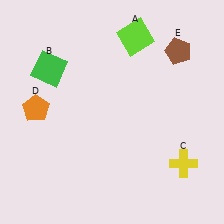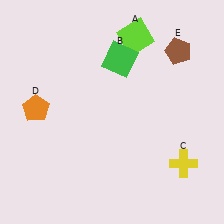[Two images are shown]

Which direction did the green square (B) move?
The green square (B) moved right.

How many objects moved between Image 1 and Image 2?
1 object moved between the two images.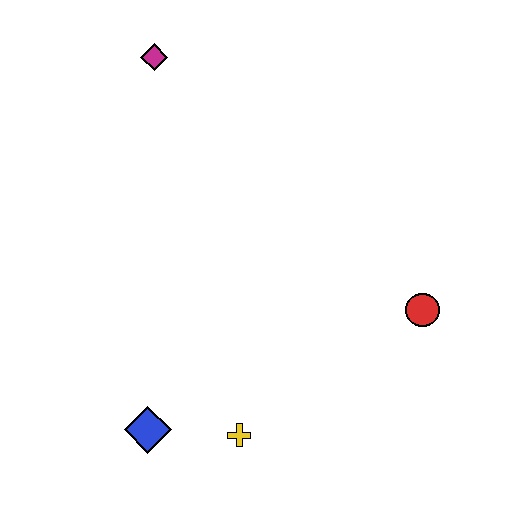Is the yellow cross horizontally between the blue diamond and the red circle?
Yes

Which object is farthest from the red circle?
The magenta diamond is farthest from the red circle.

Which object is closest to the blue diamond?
The yellow cross is closest to the blue diamond.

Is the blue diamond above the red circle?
No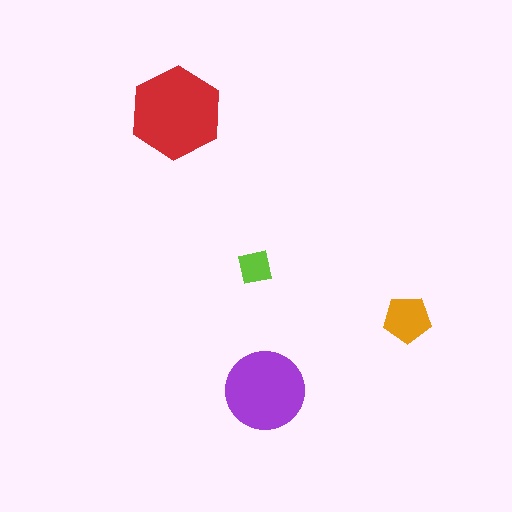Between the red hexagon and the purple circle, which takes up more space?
The red hexagon.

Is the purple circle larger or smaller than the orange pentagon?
Larger.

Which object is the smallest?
The lime square.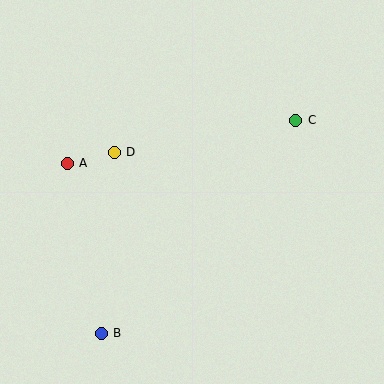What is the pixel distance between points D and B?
The distance between D and B is 182 pixels.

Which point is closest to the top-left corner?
Point A is closest to the top-left corner.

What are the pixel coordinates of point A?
Point A is at (67, 163).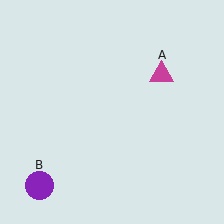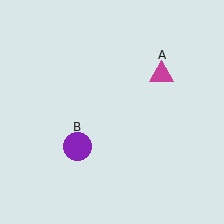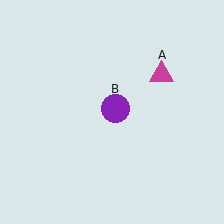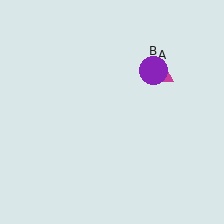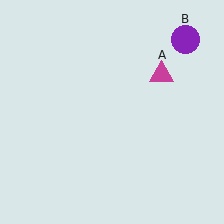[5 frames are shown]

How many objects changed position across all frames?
1 object changed position: purple circle (object B).